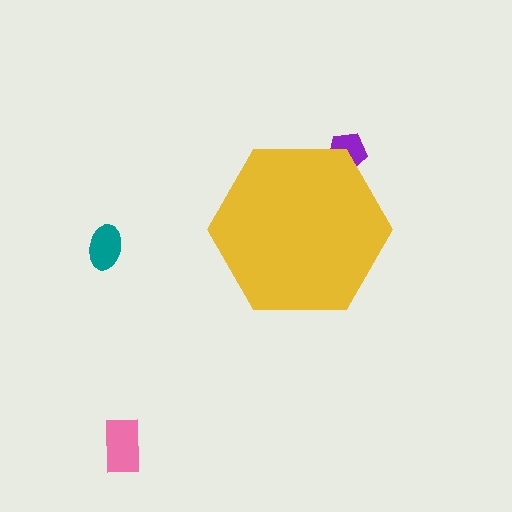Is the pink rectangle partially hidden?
No, the pink rectangle is fully visible.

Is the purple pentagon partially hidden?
Yes, the purple pentagon is partially hidden behind the yellow hexagon.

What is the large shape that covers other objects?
A yellow hexagon.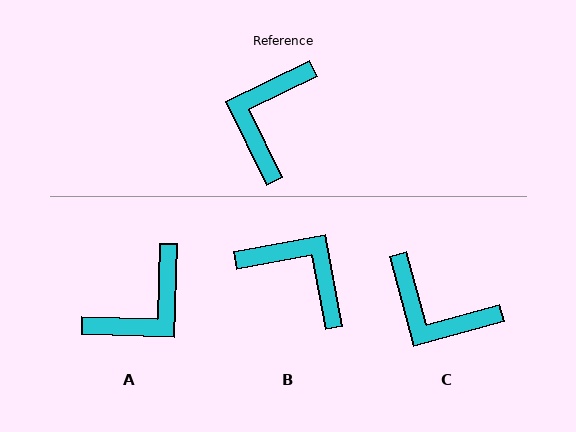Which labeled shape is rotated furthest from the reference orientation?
A, about 152 degrees away.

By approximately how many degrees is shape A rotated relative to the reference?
Approximately 152 degrees counter-clockwise.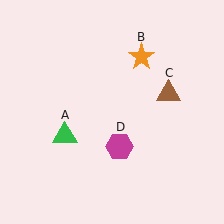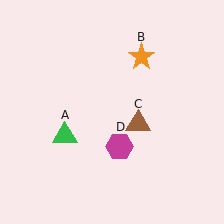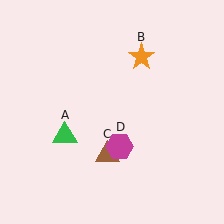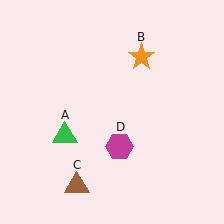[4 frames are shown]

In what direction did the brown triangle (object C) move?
The brown triangle (object C) moved down and to the left.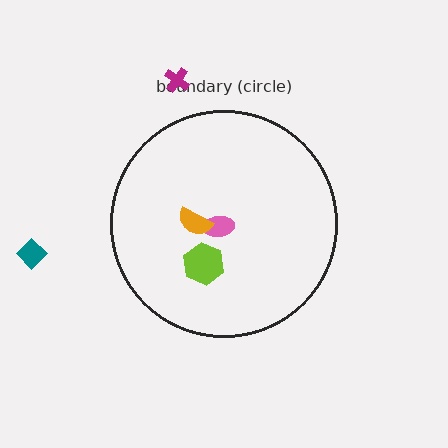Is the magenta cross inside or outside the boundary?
Outside.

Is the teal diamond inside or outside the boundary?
Outside.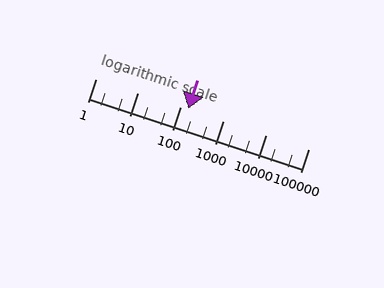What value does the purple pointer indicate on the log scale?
The pointer indicates approximately 150.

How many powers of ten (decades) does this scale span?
The scale spans 5 decades, from 1 to 100000.